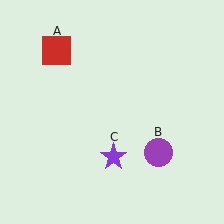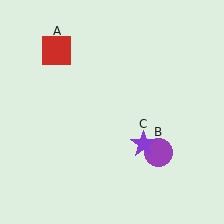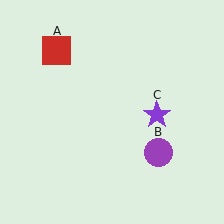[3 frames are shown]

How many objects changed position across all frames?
1 object changed position: purple star (object C).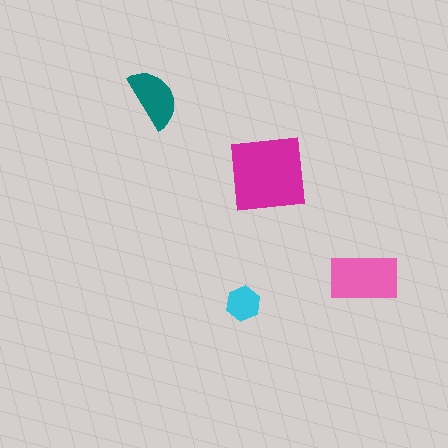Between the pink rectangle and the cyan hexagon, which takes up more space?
The pink rectangle.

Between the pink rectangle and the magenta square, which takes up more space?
The magenta square.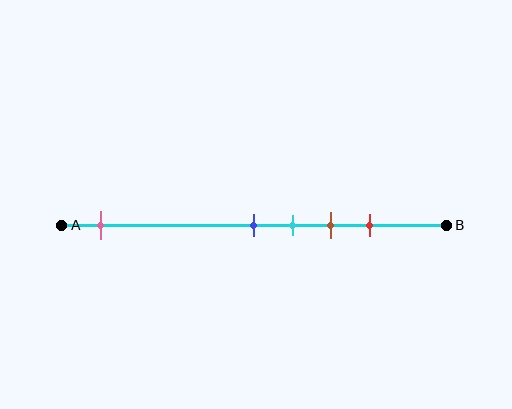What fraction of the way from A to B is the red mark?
The red mark is approximately 80% (0.8) of the way from A to B.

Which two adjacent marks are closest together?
The blue and cyan marks are the closest adjacent pair.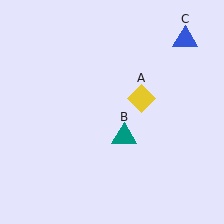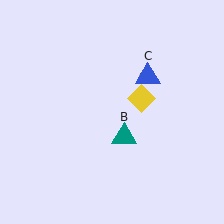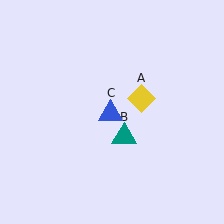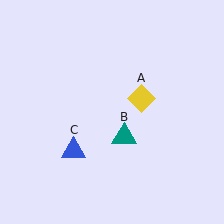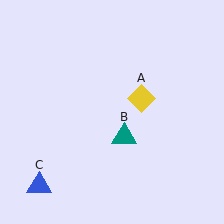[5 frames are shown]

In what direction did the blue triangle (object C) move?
The blue triangle (object C) moved down and to the left.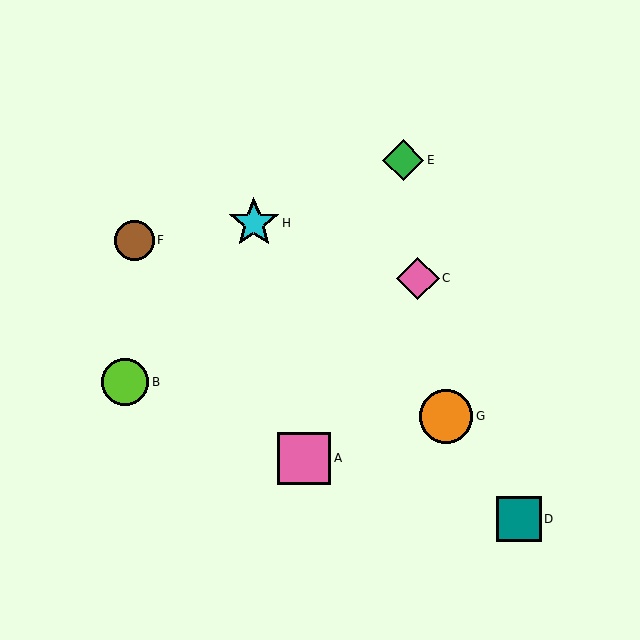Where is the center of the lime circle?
The center of the lime circle is at (125, 382).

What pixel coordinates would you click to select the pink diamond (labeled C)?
Click at (418, 278) to select the pink diamond C.